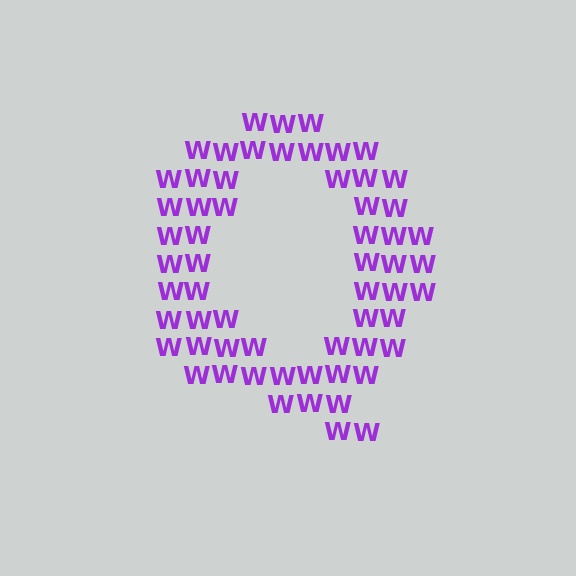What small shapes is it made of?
It is made of small letter W's.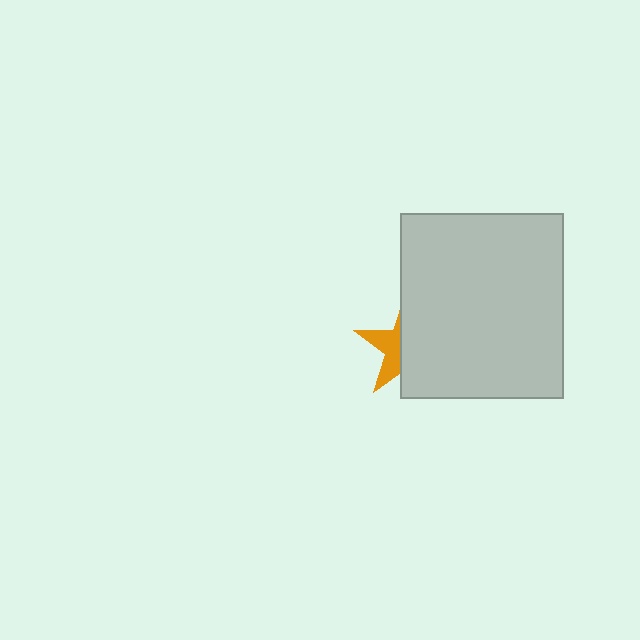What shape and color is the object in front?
The object in front is a light gray rectangle.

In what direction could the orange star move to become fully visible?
The orange star could move left. That would shift it out from behind the light gray rectangle entirely.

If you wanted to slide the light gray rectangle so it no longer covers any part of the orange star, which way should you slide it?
Slide it right — that is the most direct way to separate the two shapes.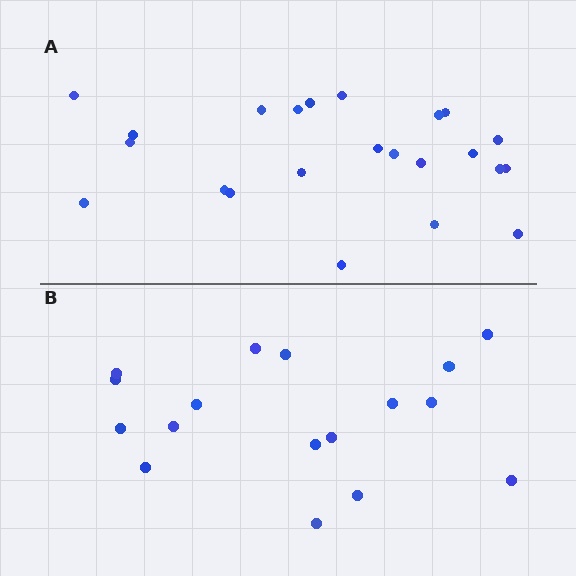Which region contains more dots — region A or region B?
Region A (the top region) has more dots.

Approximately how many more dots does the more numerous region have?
Region A has about 6 more dots than region B.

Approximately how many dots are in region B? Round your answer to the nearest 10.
About 20 dots. (The exact count is 17, which rounds to 20.)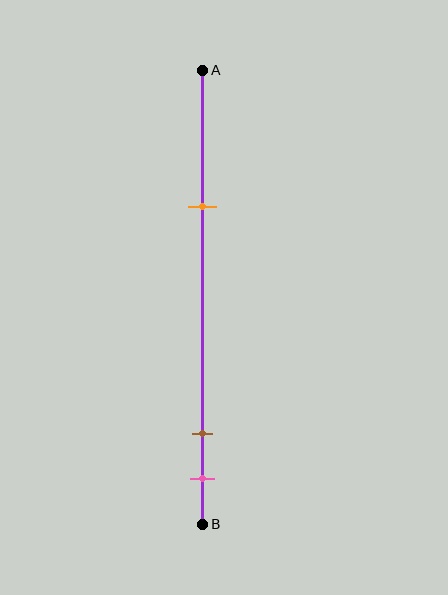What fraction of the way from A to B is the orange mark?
The orange mark is approximately 30% (0.3) of the way from A to B.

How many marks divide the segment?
There are 3 marks dividing the segment.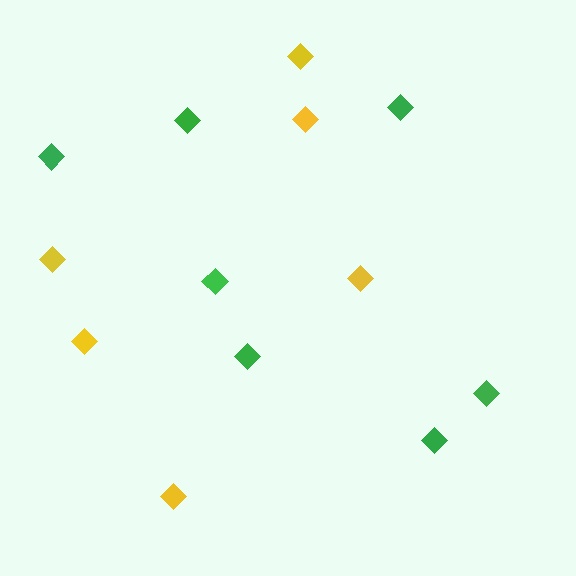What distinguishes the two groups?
There are 2 groups: one group of yellow diamonds (6) and one group of green diamonds (7).